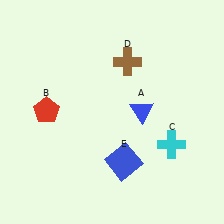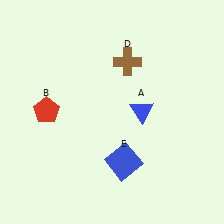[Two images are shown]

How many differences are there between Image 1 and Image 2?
There is 1 difference between the two images.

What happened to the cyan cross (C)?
The cyan cross (C) was removed in Image 2. It was in the bottom-right area of Image 1.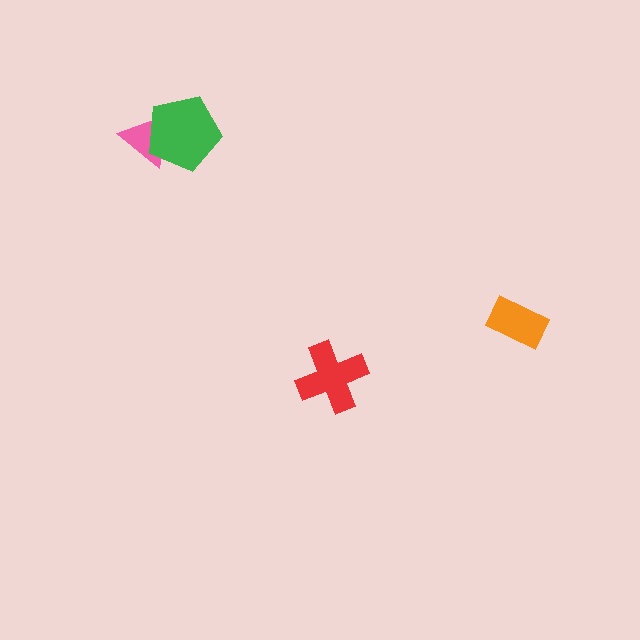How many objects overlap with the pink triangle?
1 object overlaps with the pink triangle.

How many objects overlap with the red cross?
0 objects overlap with the red cross.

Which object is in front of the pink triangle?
The green pentagon is in front of the pink triangle.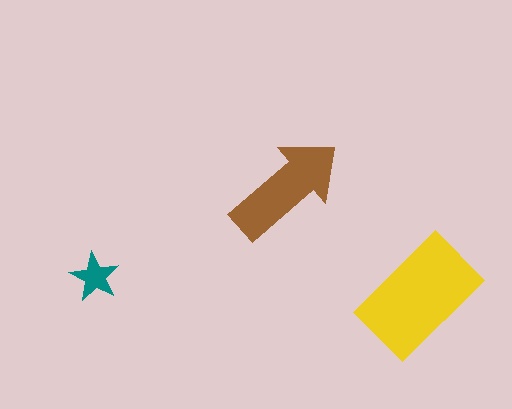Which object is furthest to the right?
The yellow rectangle is rightmost.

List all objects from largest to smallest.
The yellow rectangle, the brown arrow, the teal star.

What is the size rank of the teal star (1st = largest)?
3rd.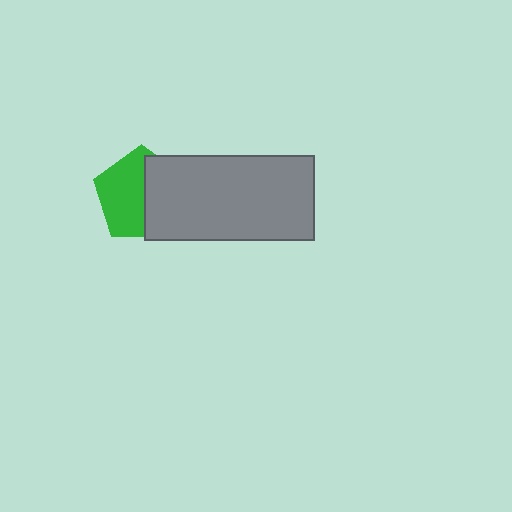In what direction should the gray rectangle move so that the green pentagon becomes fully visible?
The gray rectangle should move right. That is the shortest direction to clear the overlap and leave the green pentagon fully visible.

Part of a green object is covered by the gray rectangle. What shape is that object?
It is a pentagon.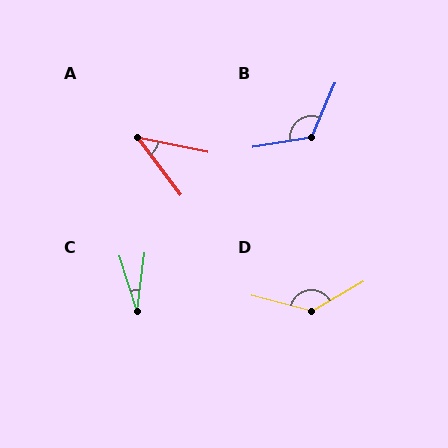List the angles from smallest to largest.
C (25°), A (42°), B (123°), D (135°).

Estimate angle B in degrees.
Approximately 123 degrees.